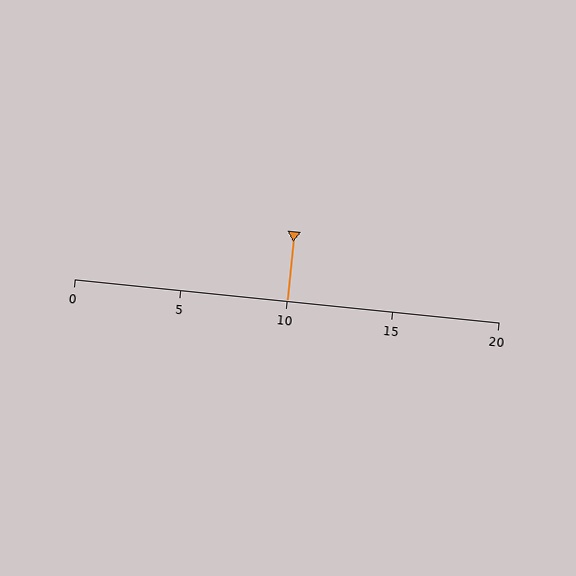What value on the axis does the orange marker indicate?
The marker indicates approximately 10.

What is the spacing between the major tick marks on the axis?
The major ticks are spaced 5 apart.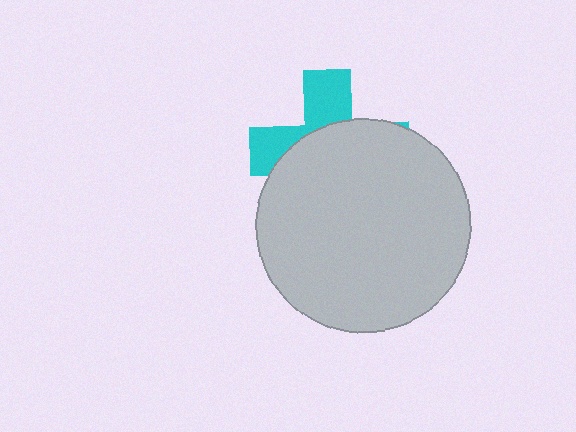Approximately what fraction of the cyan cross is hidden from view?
Roughly 65% of the cyan cross is hidden behind the light gray circle.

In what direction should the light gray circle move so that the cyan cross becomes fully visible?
The light gray circle should move down. That is the shortest direction to clear the overlap and leave the cyan cross fully visible.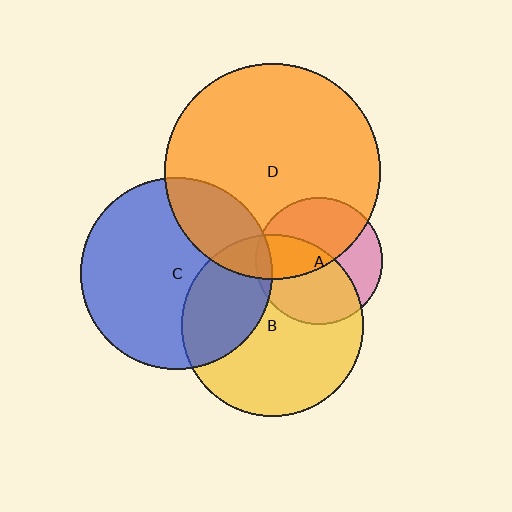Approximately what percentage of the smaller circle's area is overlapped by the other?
Approximately 5%.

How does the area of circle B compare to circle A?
Approximately 2.1 times.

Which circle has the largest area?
Circle D (orange).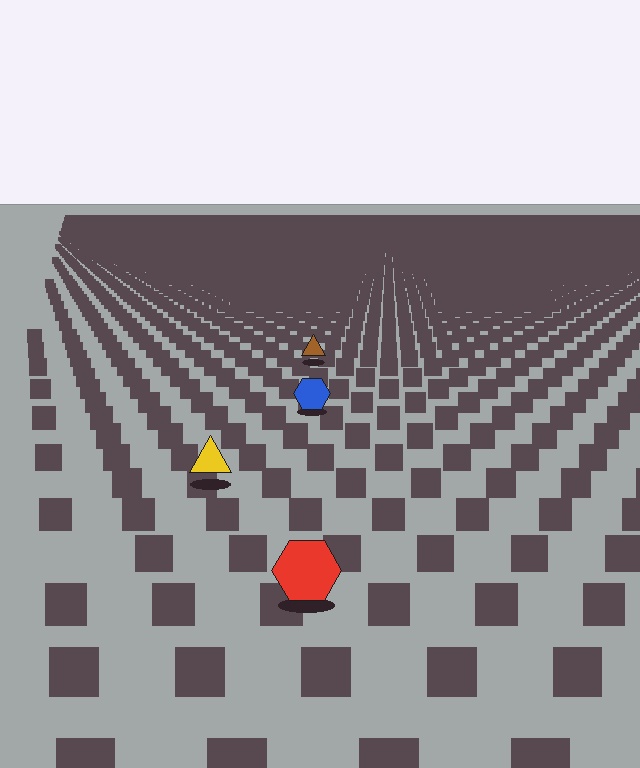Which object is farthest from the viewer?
The brown triangle is farthest from the viewer. It appears smaller and the ground texture around it is denser.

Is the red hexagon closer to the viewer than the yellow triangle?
Yes. The red hexagon is closer — you can tell from the texture gradient: the ground texture is coarser near it.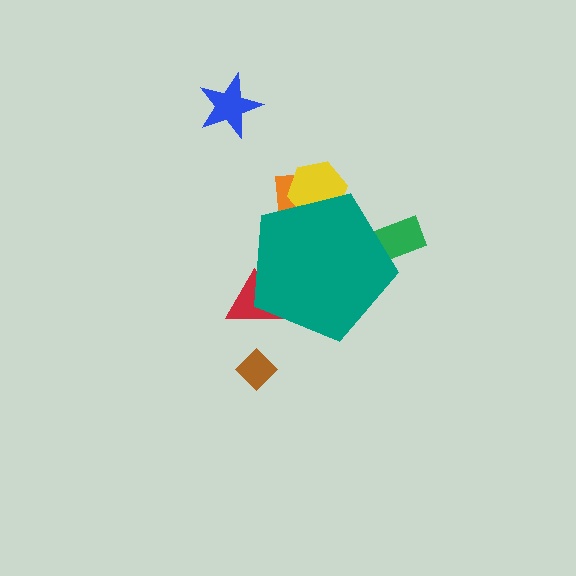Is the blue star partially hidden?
No, the blue star is fully visible.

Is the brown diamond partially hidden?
No, the brown diamond is fully visible.